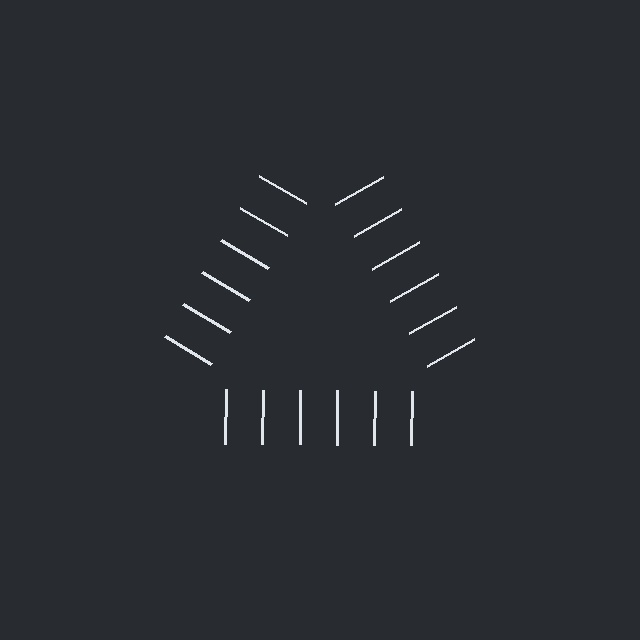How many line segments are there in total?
18 — 6 along each of the 3 edges.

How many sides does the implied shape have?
3 sides — the line-ends trace a triangle.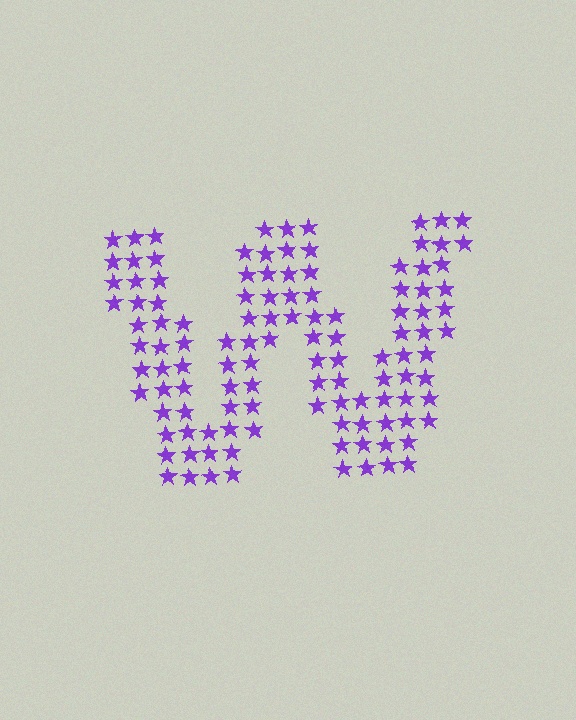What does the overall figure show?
The overall figure shows the letter W.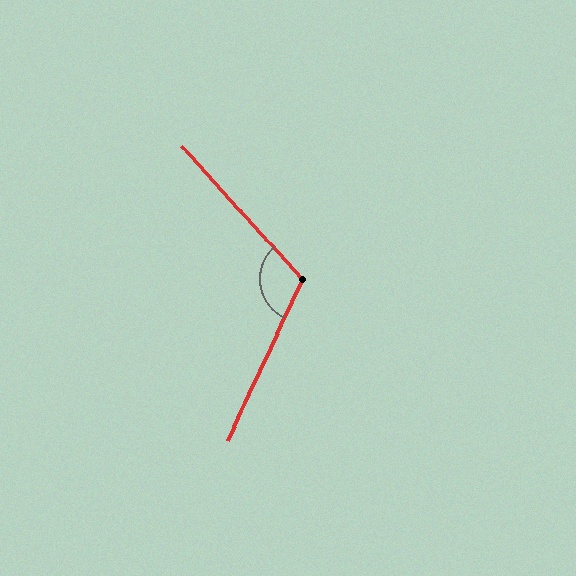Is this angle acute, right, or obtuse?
It is obtuse.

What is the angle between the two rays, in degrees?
Approximately 113 degrees.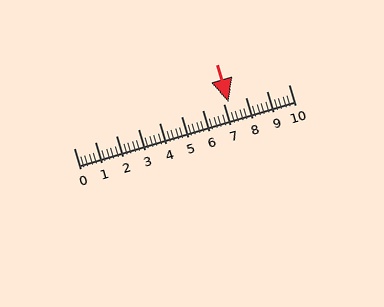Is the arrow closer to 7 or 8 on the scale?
The arrow is closer to 7.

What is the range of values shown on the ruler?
The ruler shows values from 0 to 10.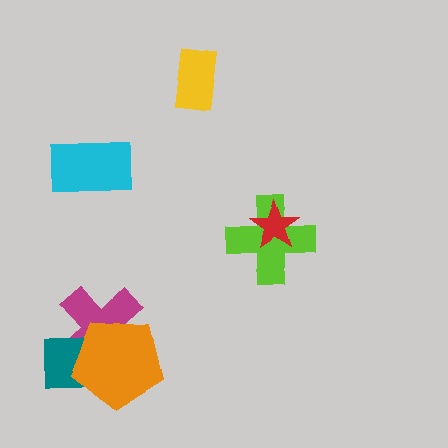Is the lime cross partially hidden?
Yes, it is partially covered by another shape.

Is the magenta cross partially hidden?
Yes, it is partially covered by another shape.